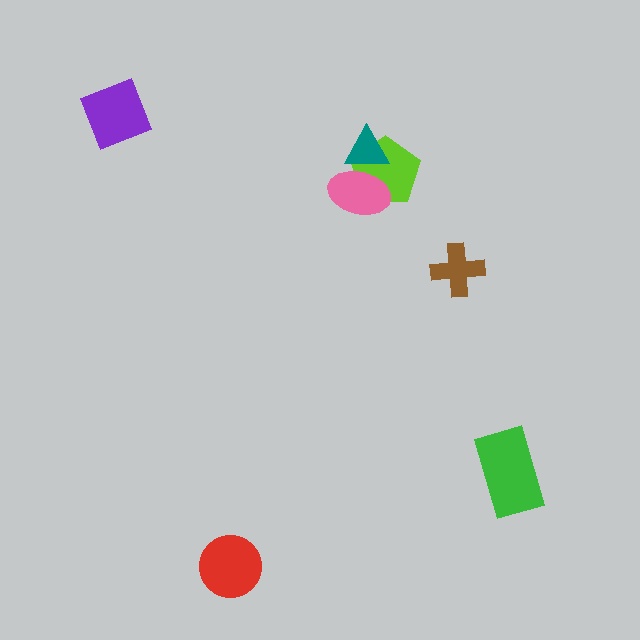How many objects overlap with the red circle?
0 objects overlap with the red circle.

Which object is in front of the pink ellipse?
The teal triangle is in front of the pink ellipse.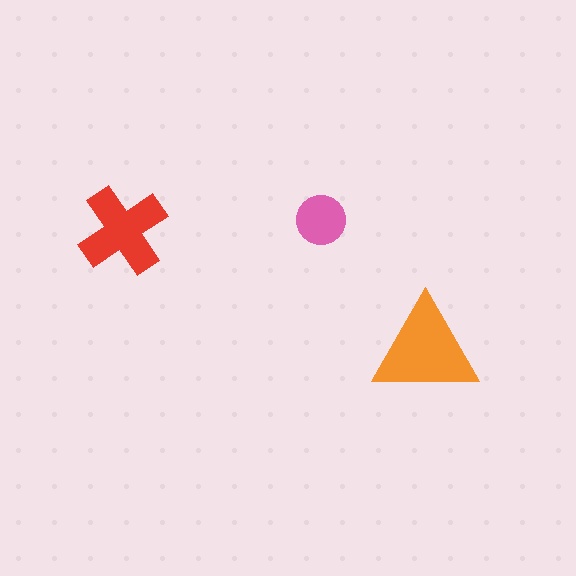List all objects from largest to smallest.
The orange triangle, the red cross, the pink circle.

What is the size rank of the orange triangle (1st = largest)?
1st.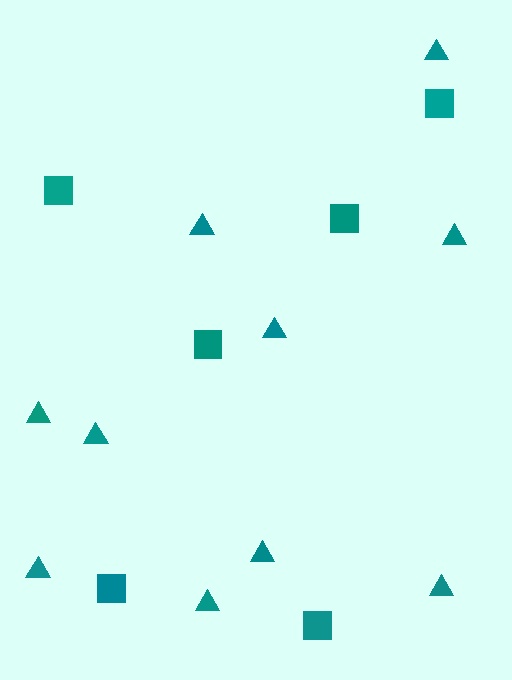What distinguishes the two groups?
There are 2 groups: one group of triangles (10) and one group of squares (6).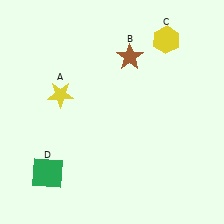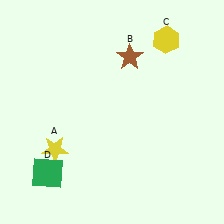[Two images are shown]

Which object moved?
The yellow star (A) moved down.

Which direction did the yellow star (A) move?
The yellow star (A) moved down.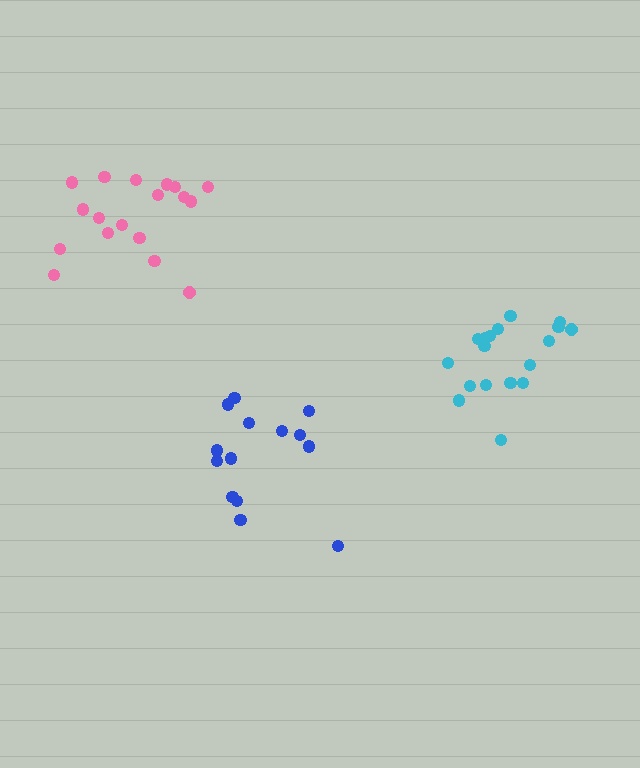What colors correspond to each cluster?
The clusters are colored: blue, pink, cyan.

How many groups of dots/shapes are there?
There are 3 groups.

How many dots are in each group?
Group 1: 14 dots, Group 2: 18 dots, Group 3: 18 dots (50 total).